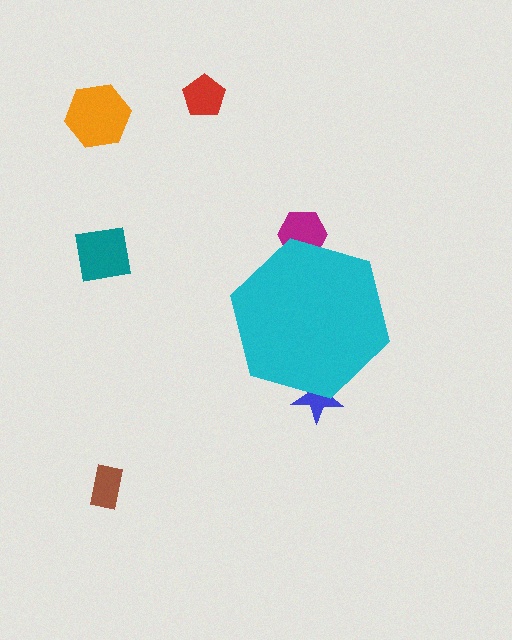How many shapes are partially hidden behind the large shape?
2 shapes are partially hidden.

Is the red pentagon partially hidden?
No, the red pentagon is fully visible.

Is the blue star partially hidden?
Yes, the blue star is partially hidden behind the cyan hexagon.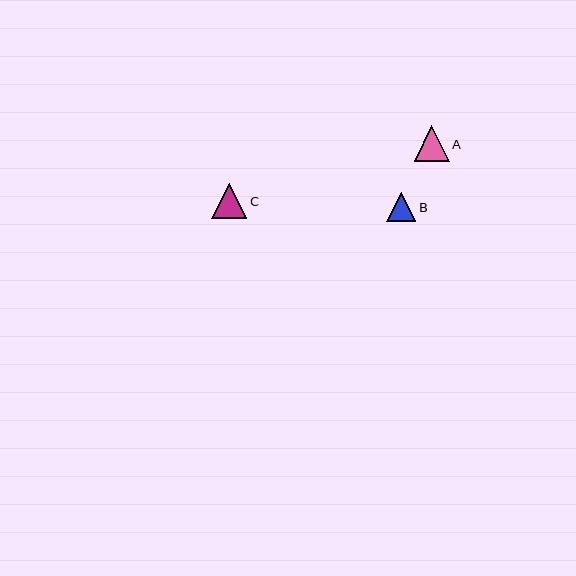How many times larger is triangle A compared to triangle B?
Triangle A is approximately 1.2 times the size of triangle B.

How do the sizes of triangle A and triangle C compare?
Triangle A and triangle C are approximately the same size.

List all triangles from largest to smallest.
From largest to smallest: A, C, B.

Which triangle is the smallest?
Triangle B is the smallest with a size of approximately 29 pixels.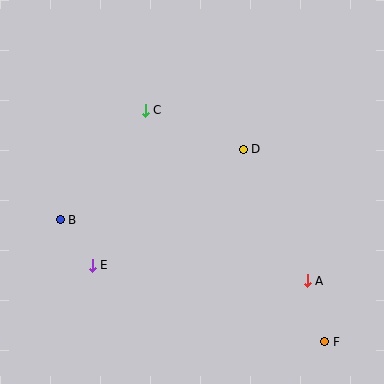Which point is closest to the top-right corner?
Point D is closest to the top-right corner.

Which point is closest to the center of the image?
Point D at (243, 149) is closest to the center.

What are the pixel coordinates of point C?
Point C is at (145, 110).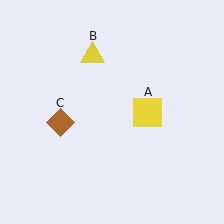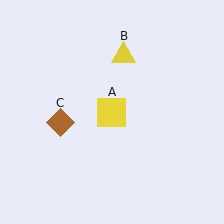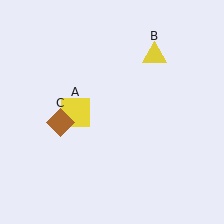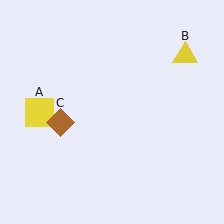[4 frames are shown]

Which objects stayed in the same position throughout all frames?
Brown diamond (object C) remained stationary.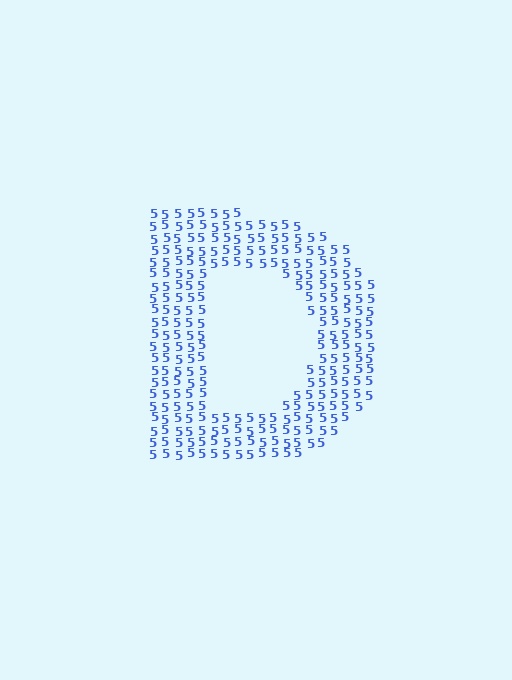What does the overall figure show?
The overall figure shows the letter D.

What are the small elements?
The small elements are digit 5's.